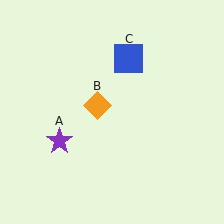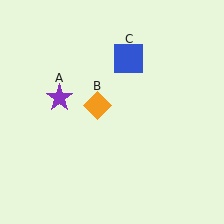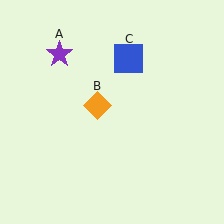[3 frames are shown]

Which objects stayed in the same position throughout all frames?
Orange diamond (object B) and blue square (object C) remained stationary.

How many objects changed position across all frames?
1 object changed position: purple star (object A).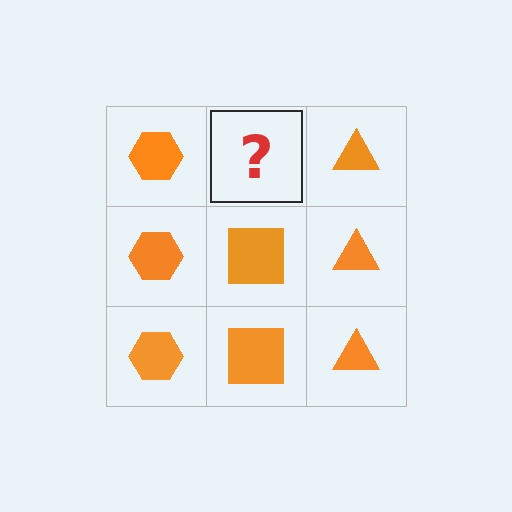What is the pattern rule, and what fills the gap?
The rule is that each column has a consistent shape. The gap should be filled with an orange square.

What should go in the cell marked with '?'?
The missing cell should contain an orange square.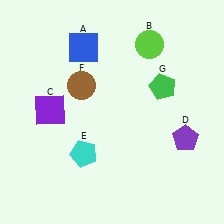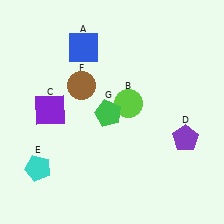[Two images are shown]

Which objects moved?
The objects that moved are: the lime circle (B), the cyan pentagon (E), the green pentagon (G).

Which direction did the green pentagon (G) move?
The green pentagon (G) moved left.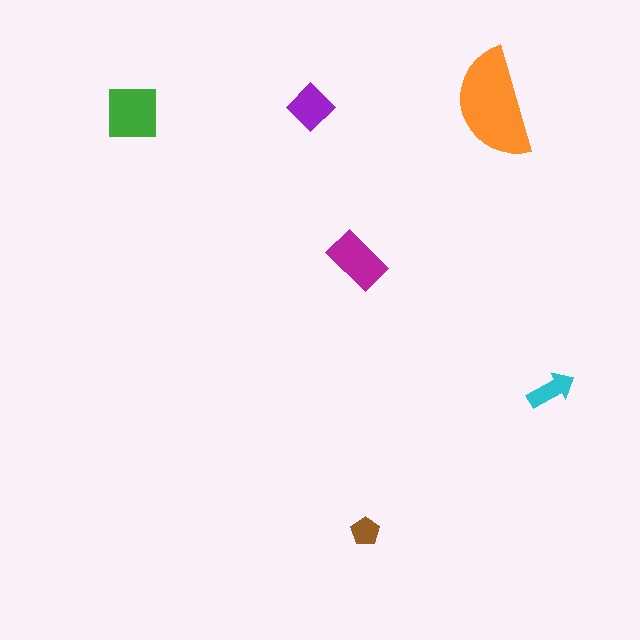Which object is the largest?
The orange semicircle.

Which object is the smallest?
The brown pentagon.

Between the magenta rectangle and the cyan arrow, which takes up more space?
The magenta rectangle.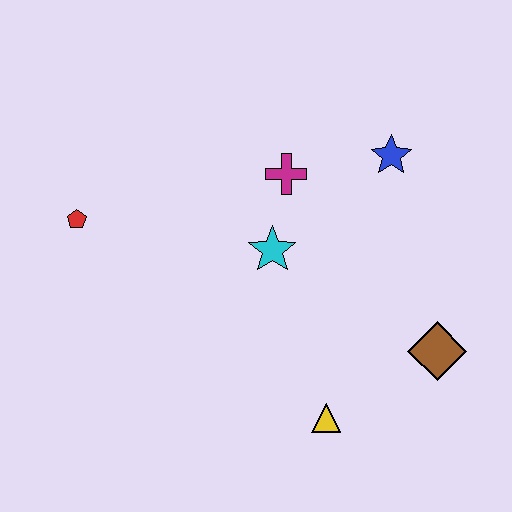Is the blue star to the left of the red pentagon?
No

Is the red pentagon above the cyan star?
Yes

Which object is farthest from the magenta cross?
The yellow triangle is farthest from the magenta cross.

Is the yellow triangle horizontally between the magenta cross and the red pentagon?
No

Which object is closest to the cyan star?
The magenta cross is closest to the cyan star.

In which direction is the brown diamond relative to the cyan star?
The brown diamond is to the right of the cyan star.